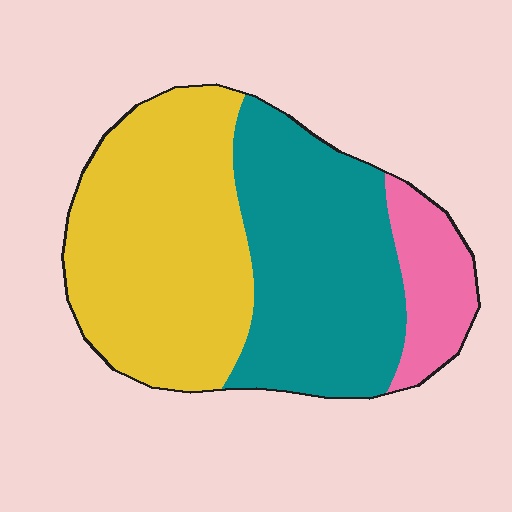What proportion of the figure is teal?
Teal covers about 40% of the figure.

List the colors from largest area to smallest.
From largest to smallest: yellow, teal, pink.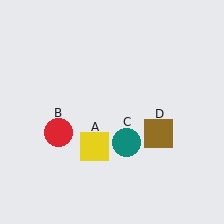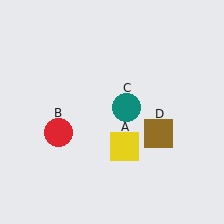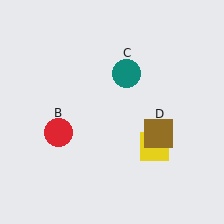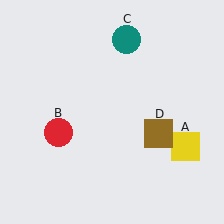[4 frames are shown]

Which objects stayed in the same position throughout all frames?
Red circle (object B) and brown square (object D) remained stationary.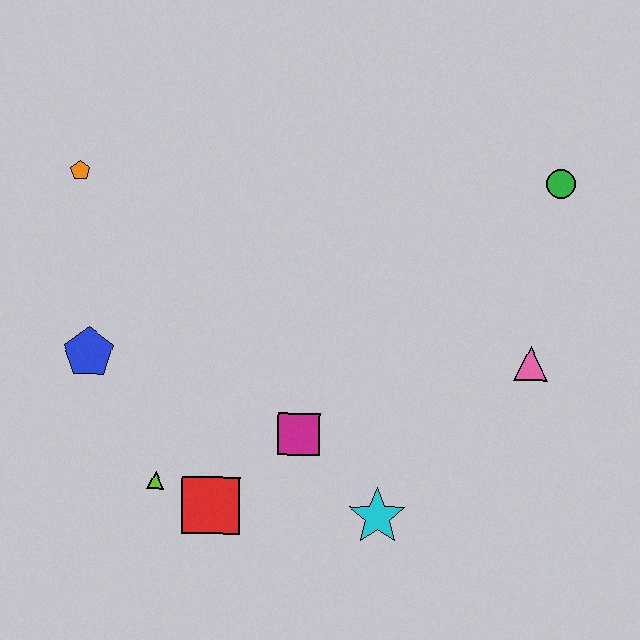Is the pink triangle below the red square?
No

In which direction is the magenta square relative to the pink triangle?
The magenta square is to the left of the pink triangle.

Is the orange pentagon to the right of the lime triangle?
No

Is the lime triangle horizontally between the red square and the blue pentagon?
Yes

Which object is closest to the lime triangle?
The red square is closest to the lime triangle.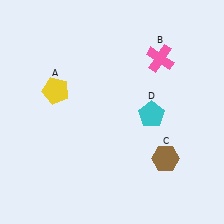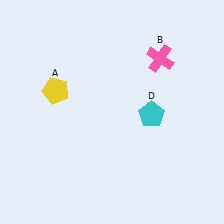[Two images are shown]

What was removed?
The brown hexagon (C) was removed in Image 2.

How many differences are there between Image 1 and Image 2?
There is 1 difference between the two images.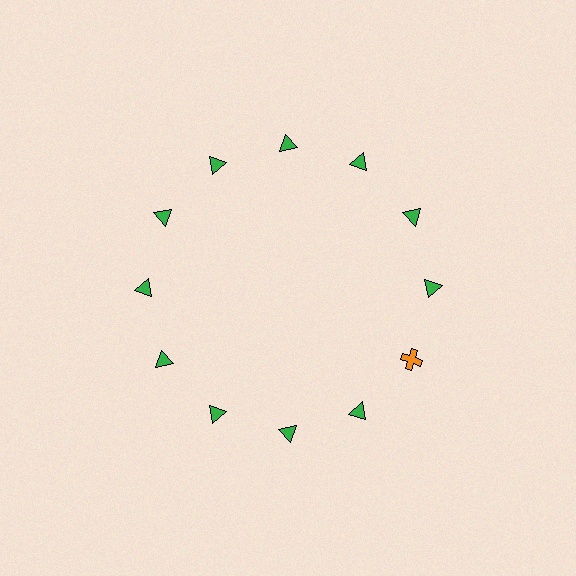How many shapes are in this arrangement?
There are 12 shapes arranged in a ring pattern.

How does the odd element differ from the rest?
It differs in both color (orange instead of green) and shape (cross instead of triangle).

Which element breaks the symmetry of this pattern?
The orange cross at roughly the 4 o'clock position breaks the symmetry. All other shapes are green triangles.